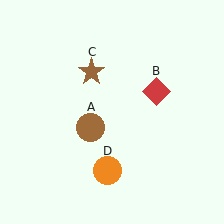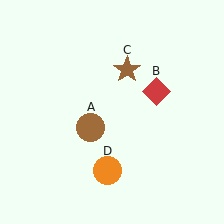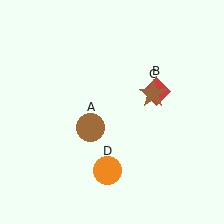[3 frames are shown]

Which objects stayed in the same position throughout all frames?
Brown circle (object A) and red diamond (object B) and orange circle (object D) remained stationary.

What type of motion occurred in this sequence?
The brown star (object C) rotated clockwise around the center of the scene.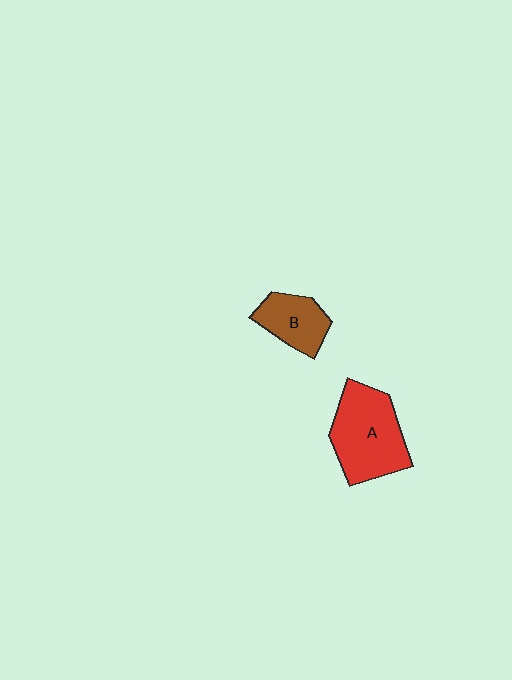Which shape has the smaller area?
Shape B (brown).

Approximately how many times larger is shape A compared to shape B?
Approximately 1.8 times.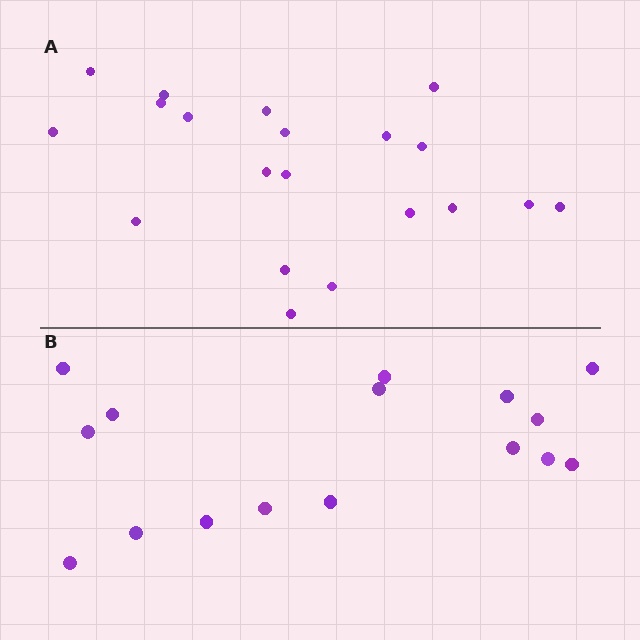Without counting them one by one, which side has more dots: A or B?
Region A (the top region) has more dots.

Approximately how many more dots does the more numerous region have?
Region A has about 4 more dots than region B.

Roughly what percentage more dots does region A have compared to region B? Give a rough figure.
About 25% more.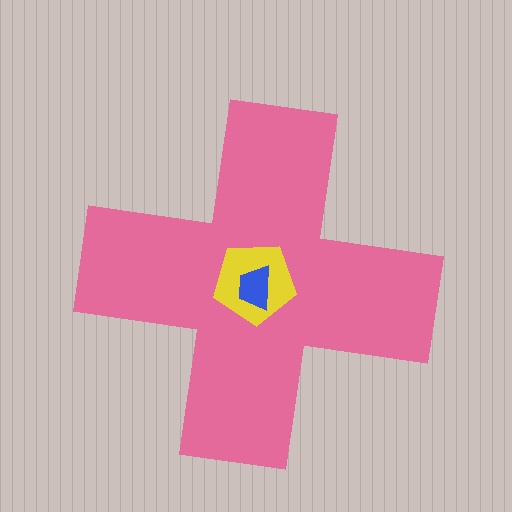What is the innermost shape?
The blue trapezoid.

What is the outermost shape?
The pink cross.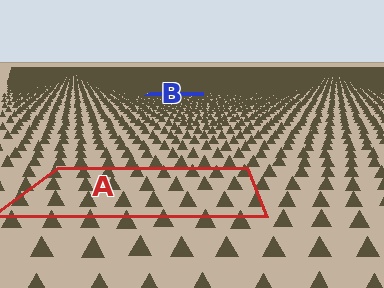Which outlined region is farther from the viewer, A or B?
Region B is farther from the viewer — the texture elements inside it appear smaller and more densely packed.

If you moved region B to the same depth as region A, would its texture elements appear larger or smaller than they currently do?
They would appear larger. At a closer depth, the same texture elements are projected at a bigger on-screen size.